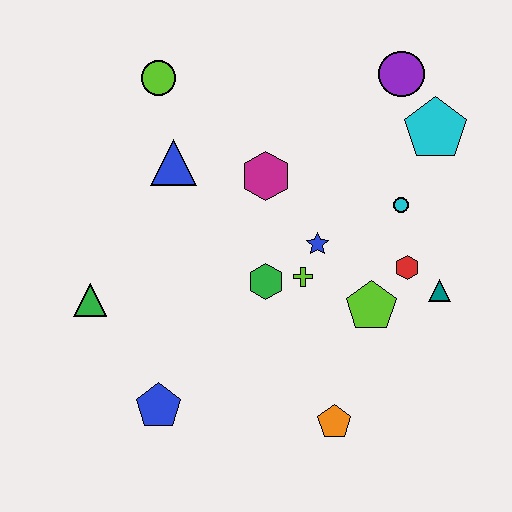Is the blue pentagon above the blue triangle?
No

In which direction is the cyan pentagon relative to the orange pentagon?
The cyan pentagon is above the orange pentagon.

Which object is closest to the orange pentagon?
The lime pentagon is closest to the orange pentagon.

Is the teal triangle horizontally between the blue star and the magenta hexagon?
No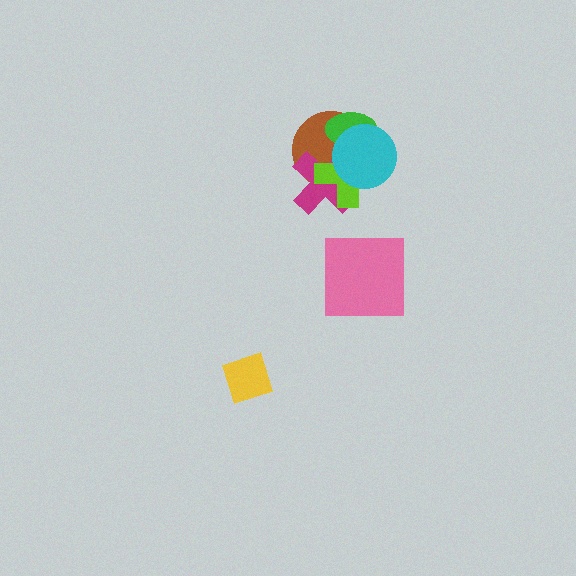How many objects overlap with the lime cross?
4 objects overlap with the lime cross.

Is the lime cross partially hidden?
Yes, it is partially covered by another shape.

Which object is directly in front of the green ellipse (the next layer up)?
The lime cross is directly in front of the green ellipse.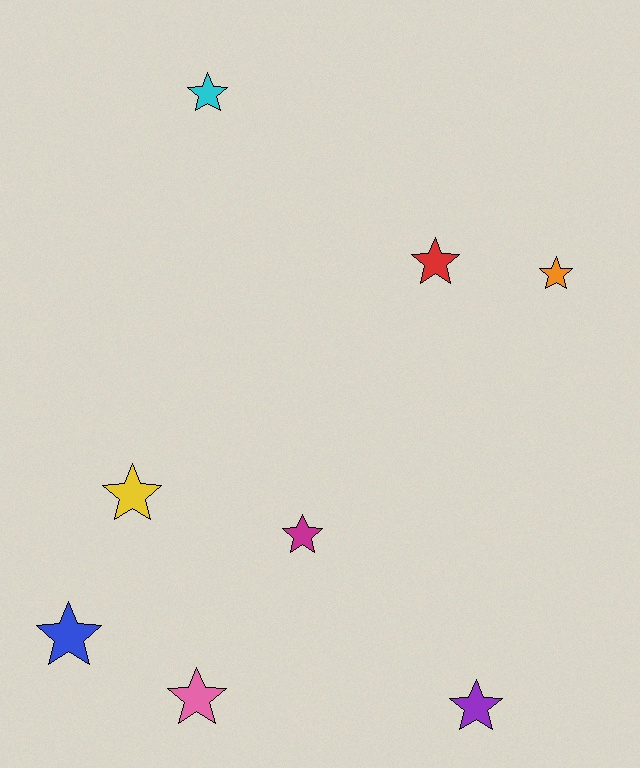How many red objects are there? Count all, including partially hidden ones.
There is 1 red object.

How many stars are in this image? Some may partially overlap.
There are 8 stars.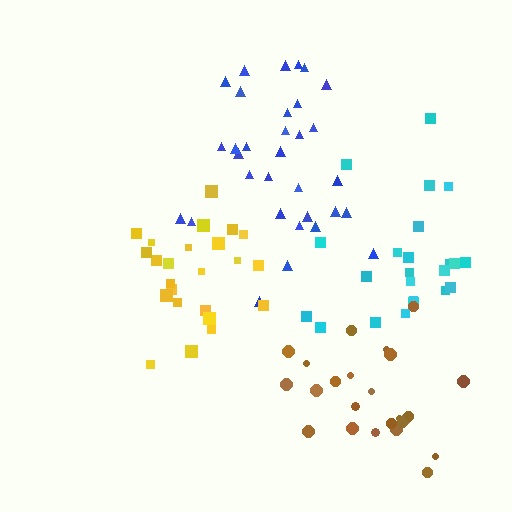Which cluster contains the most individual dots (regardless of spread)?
Blue (32).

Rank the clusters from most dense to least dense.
yellow, brown, cyan, blue.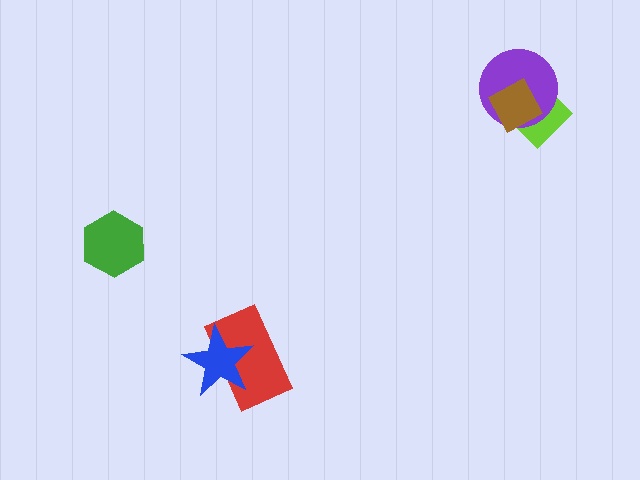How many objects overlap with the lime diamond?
2 objects overlap with the lime diamond.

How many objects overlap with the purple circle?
2 objects overlap with the purple circle.